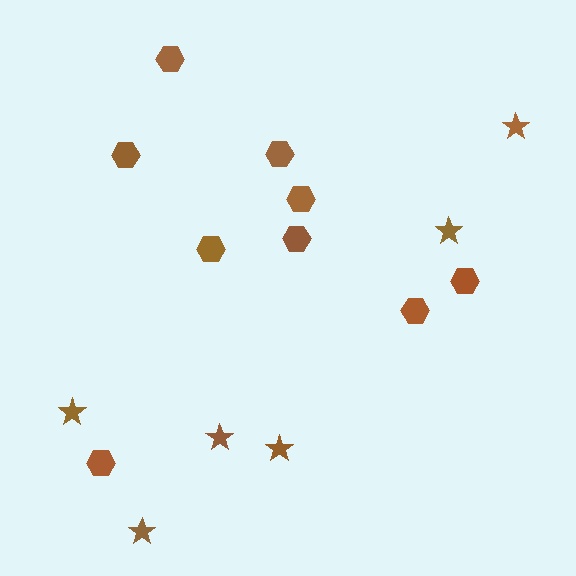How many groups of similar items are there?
There are 2 groups: one group of stars (6) and one group of hexagons (9).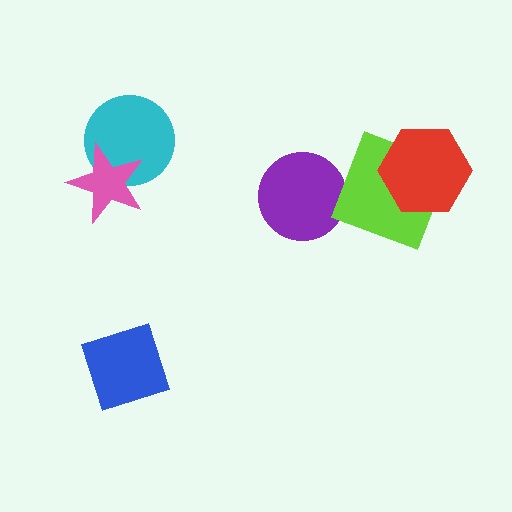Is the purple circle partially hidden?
No, no other shape covers it.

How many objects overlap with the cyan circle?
1 object overlaps with the cyan circle.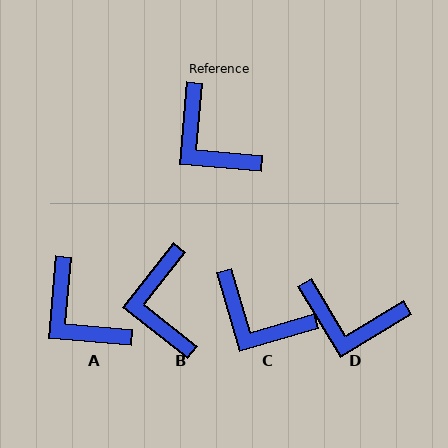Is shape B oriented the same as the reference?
No, it is off by about 33 degrees.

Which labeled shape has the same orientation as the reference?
A.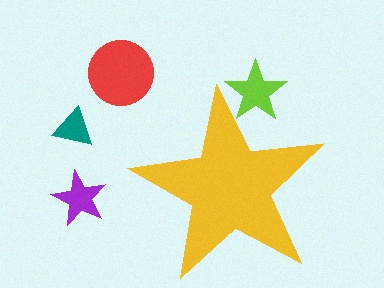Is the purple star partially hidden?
No, the purple star is fully visible.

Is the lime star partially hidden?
Yes, the lime star is partially hidden behind the yellow star.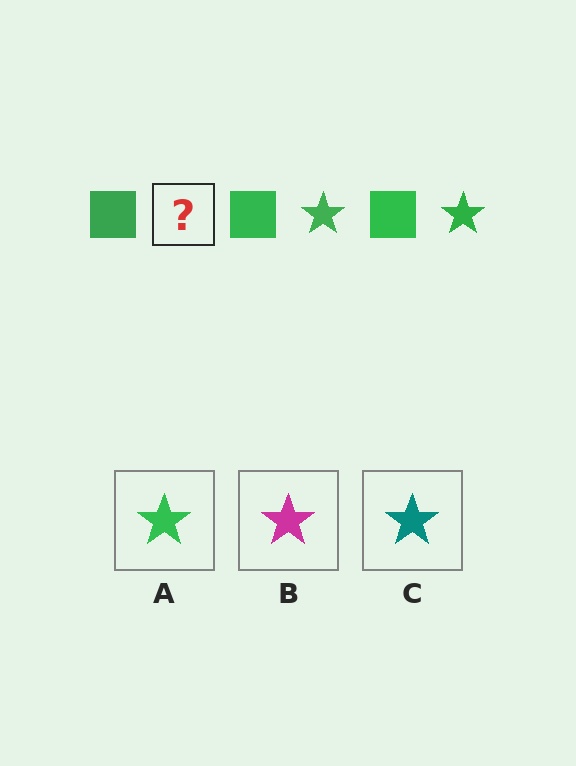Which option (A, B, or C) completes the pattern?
A.